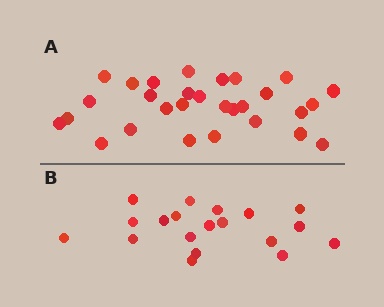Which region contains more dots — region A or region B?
Region A (the top region) has more dots.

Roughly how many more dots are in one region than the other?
Region A has roughly 10 or so more dots than region B.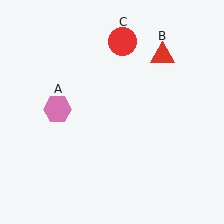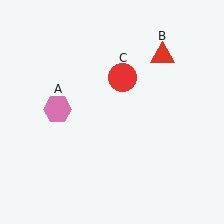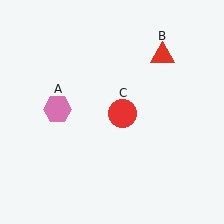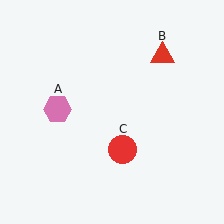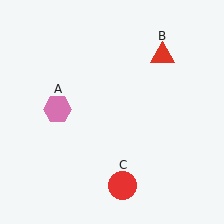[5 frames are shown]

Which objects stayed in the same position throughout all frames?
Pink hexagon (object A) and red triangle (object B) remained stationary.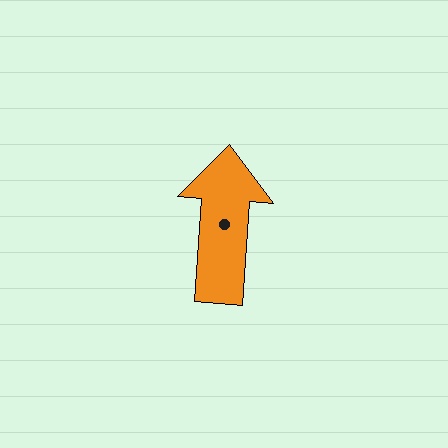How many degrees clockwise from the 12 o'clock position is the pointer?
Approximately 4 degrees.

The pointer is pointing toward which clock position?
Roughly 12 o'clock.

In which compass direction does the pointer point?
North.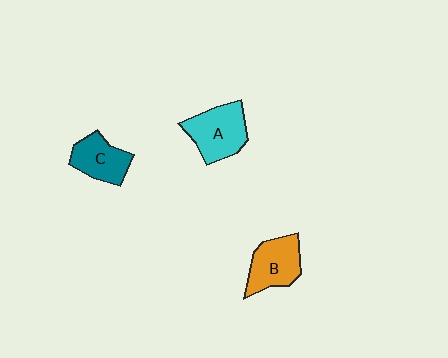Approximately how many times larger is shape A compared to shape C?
Approximately 1.3 times.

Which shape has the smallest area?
Shape C (teal).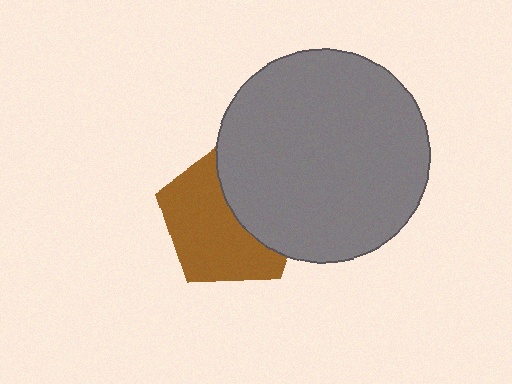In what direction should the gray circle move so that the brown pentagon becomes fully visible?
The gray circle should move right. That is the shortest direction to clear the overlap and leave the brown pentagon fully visible.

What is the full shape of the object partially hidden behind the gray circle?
The partially hidden object is a brown pentagon.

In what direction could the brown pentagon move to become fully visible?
The brown pentagon could move left. That would shift it out from behind the gray circle entirely.